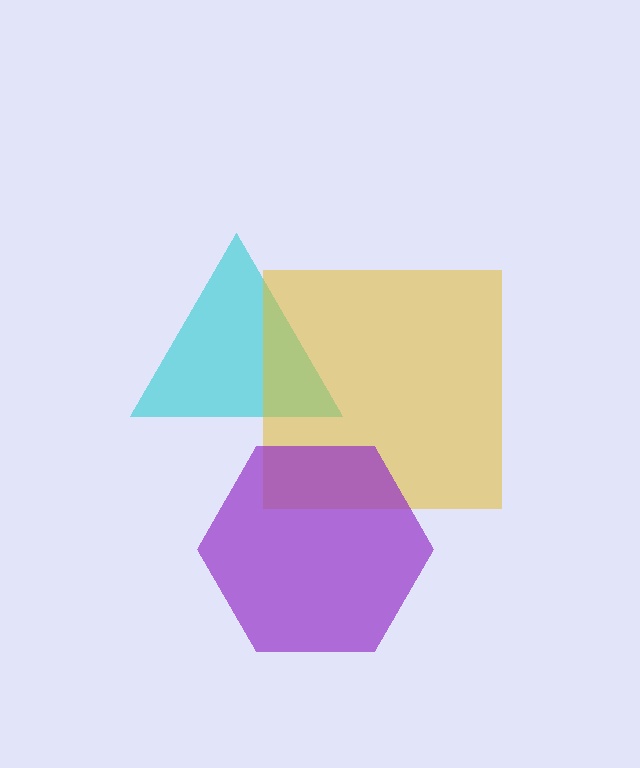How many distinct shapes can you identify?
There are 3 distinct shapes: a cyan triangle, a yellow square, a purple hexagon.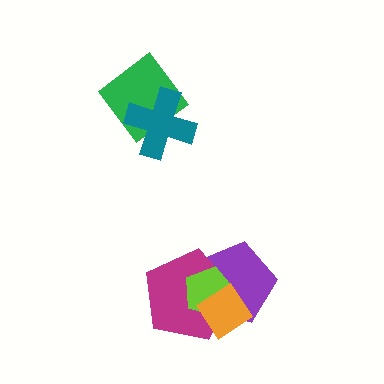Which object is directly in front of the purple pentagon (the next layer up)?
The magenta pentagon is directly in front of the purple pentagon.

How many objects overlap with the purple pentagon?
3 objects overlap with the purple pentagon.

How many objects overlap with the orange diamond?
3 objects overlap with the orange diamond.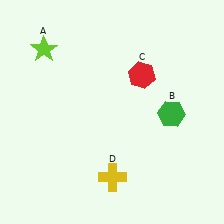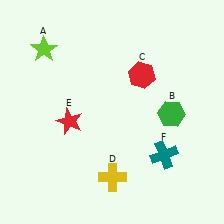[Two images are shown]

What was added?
A red star (E), a teal cross (F) were added in Image 2.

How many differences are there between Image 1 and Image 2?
There are 2 differences between the two images.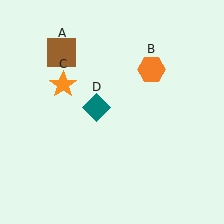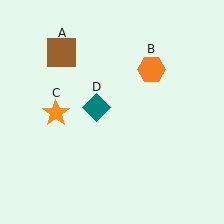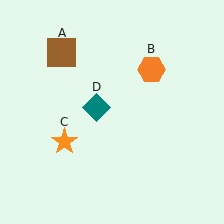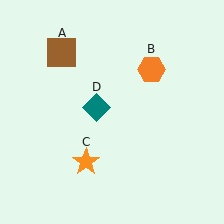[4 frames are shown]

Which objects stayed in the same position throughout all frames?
Brown square (object A) and orange hexagon (object B) and teal diamond (object D) remained stationary.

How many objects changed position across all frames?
1 object changed position: orange star (object C).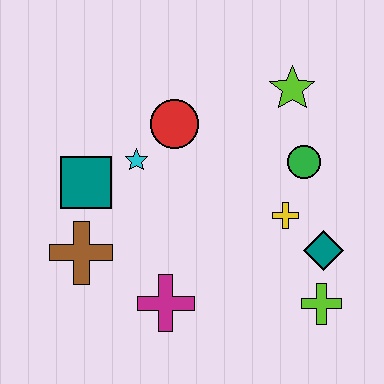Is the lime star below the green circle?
No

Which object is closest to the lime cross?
The teal diamond is closest to the lime cross.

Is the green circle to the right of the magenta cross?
Yes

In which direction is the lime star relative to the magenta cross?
The lime star is above the magenta cross.